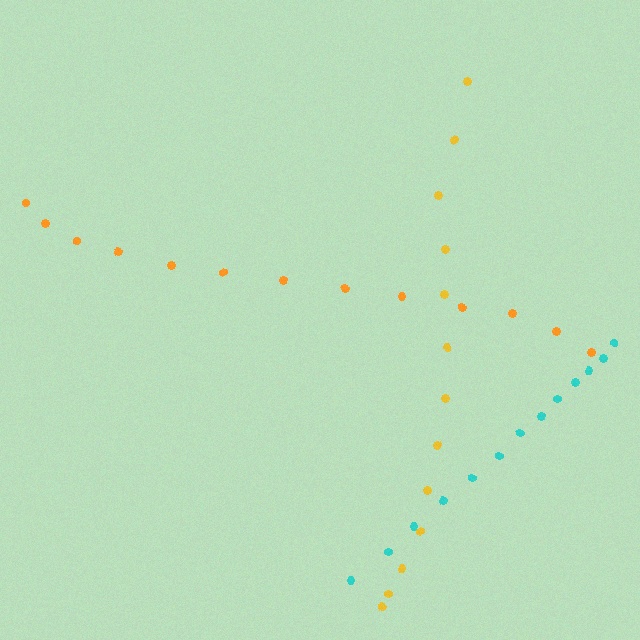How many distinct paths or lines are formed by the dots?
There are 3 distinct paths.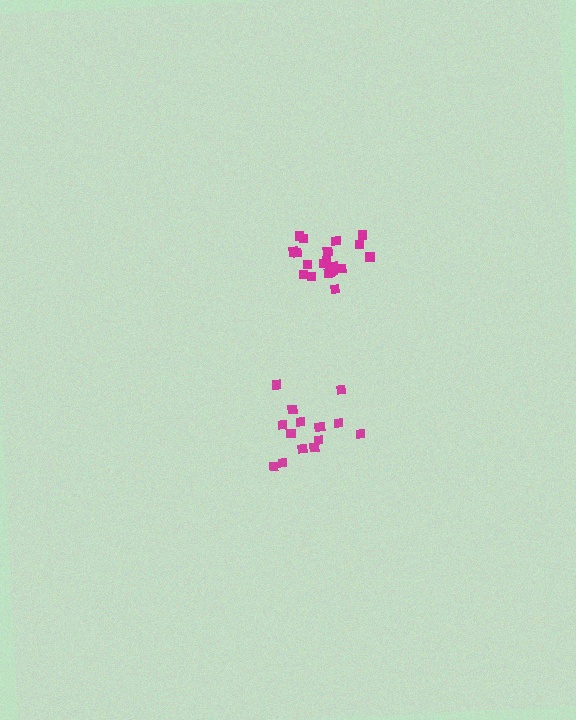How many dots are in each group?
Group 1: 20 dots, Group 2: 15 dots (35 total).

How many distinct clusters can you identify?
There are 2 distinct clusters.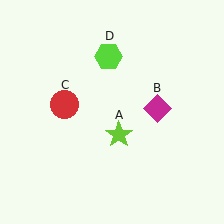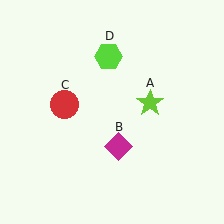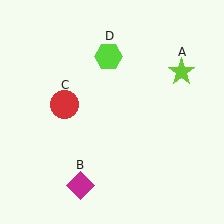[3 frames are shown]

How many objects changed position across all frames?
2 objects changed position: lime star (object A), magenta diamond (object B).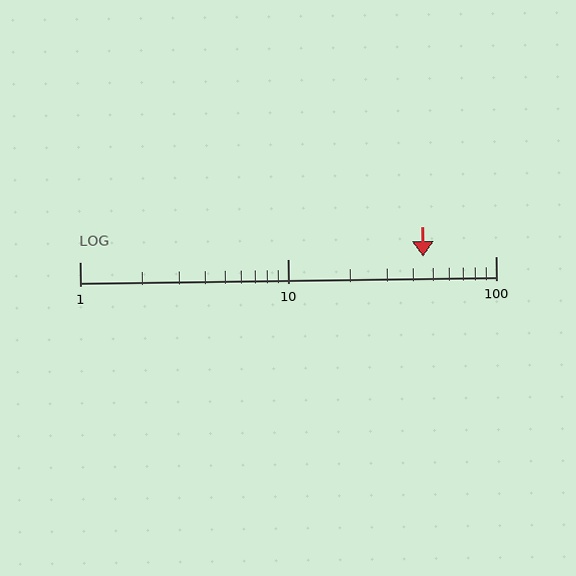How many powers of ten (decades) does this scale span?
The scale spans 2 decades, from 1 to 100.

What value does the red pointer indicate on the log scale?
The pointer indicates approximately 45.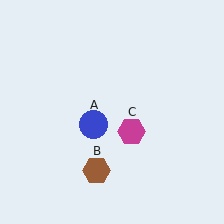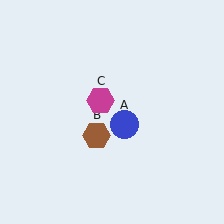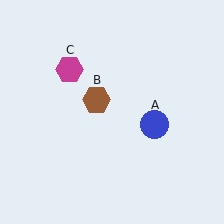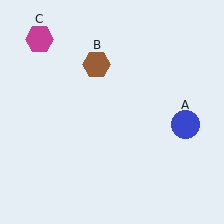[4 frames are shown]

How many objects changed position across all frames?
3 objects changed position: blue circle (object A), brown hexagon (object B), magenta hexagon (object C).